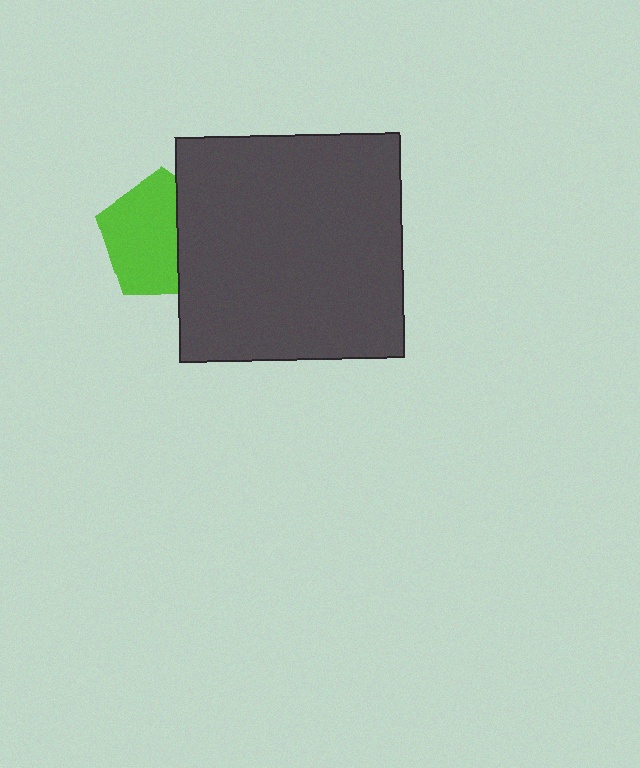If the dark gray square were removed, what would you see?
You would see the complete lime pentagon.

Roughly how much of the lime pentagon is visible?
About half of it is visible (roughly 63%).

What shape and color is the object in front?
The object in front is a dark gray square.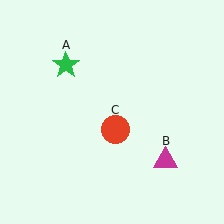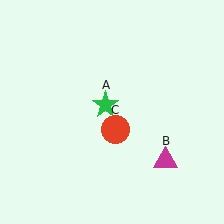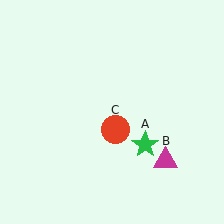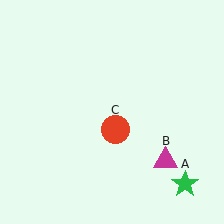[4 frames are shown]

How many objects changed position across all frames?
1 object changed position: green star (object A).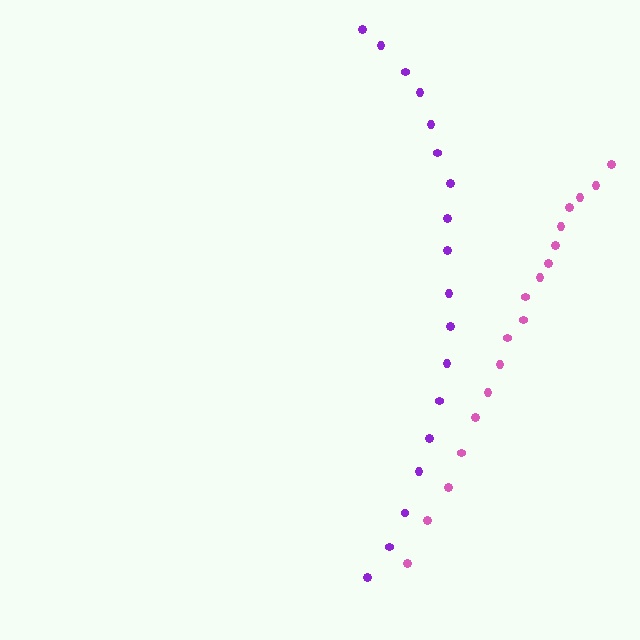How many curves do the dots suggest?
There are 2 distinct paths.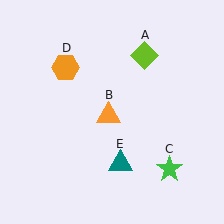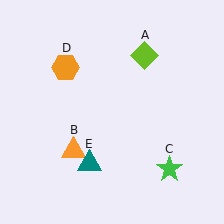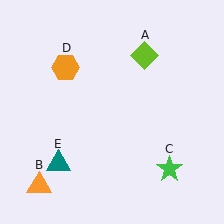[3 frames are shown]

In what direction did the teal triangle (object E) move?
The teal triangle (object E) moved left.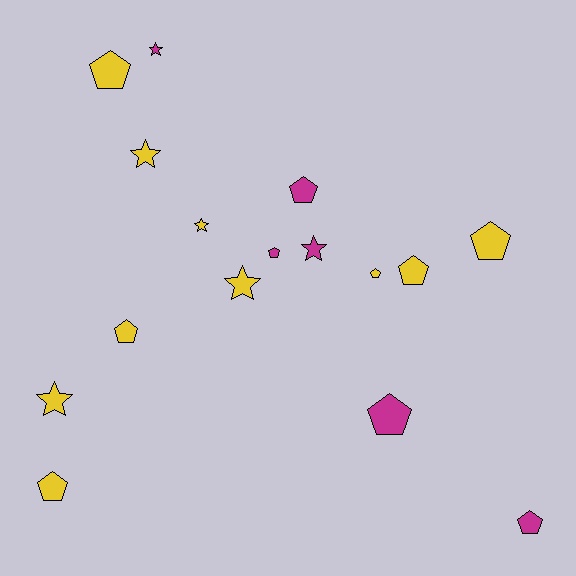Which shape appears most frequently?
Pentagon, with 10 objects.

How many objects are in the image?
There are 16 objects.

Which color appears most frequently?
Yellow, with 10 objects.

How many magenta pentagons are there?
There are 4 magenta pentagons.